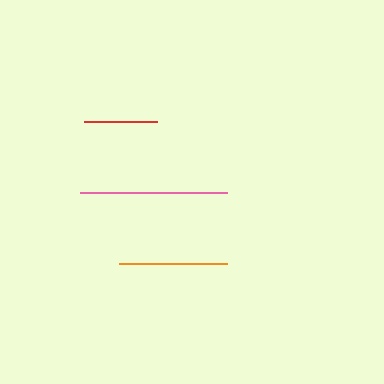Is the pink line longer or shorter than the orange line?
The pink line is longer than the orange line.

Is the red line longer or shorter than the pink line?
The pink line is longer than the red line.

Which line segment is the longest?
The pink line is the longest at approximately 148 pixels.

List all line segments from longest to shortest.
From longest to shortest: pink, orange, red.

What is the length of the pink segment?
The pink segment is approximately 148 pixels long.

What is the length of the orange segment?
The orange segment is approximately 107 pixels long.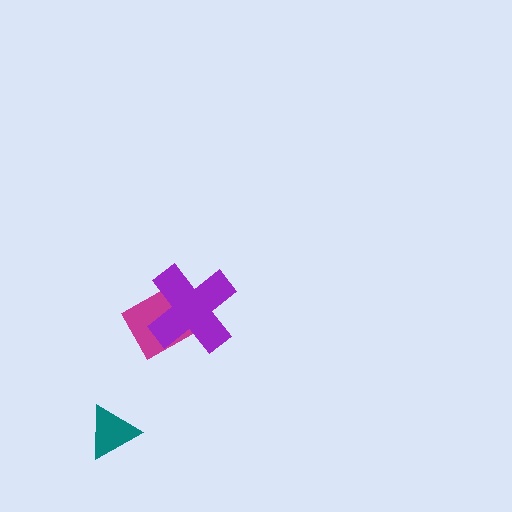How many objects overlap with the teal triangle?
0 objects overlap with the teal triangle.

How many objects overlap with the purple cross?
1 object overlaps with the purple cross.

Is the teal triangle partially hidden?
No, no other shape covers it.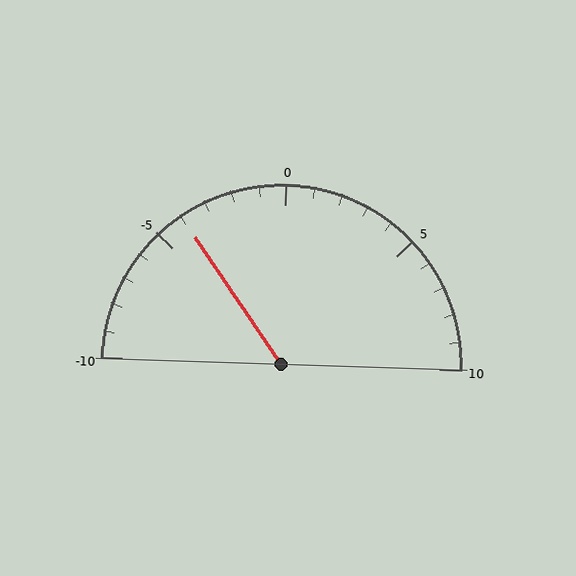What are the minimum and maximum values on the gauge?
The gauge ranges from -10 to 10.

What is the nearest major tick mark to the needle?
The nearest major tick mark is -5.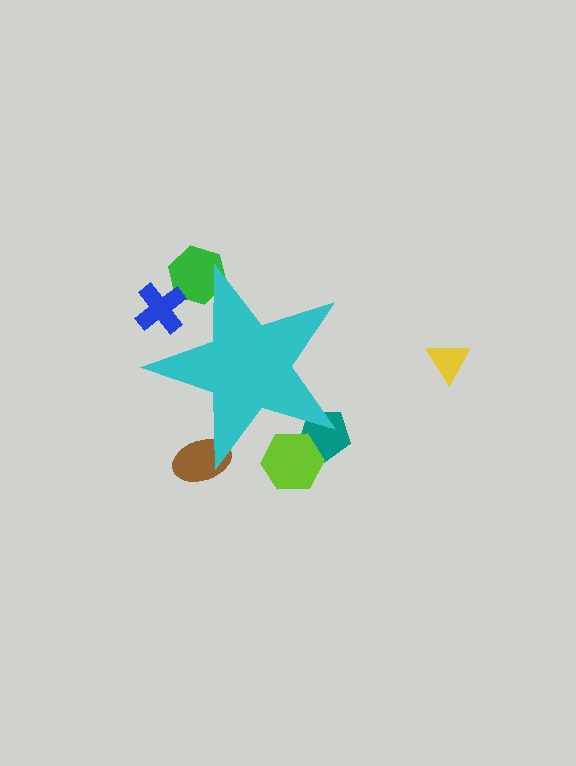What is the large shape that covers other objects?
A cyan star.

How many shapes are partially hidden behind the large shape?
5 shapes are partially hidden.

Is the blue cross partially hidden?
Yes, the blue cross is partially hidden behind the cyan star.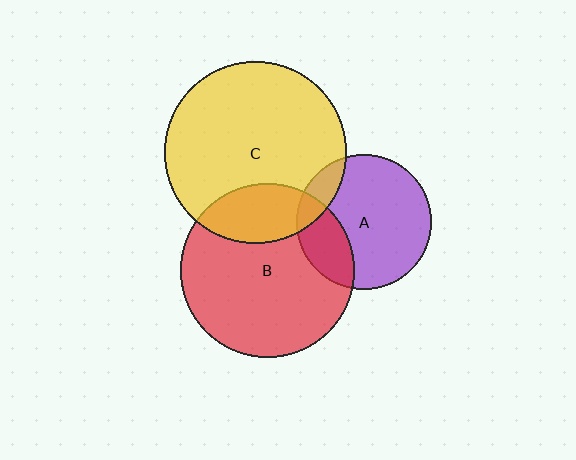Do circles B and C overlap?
Yes.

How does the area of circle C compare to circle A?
Approximately 1.8 times.